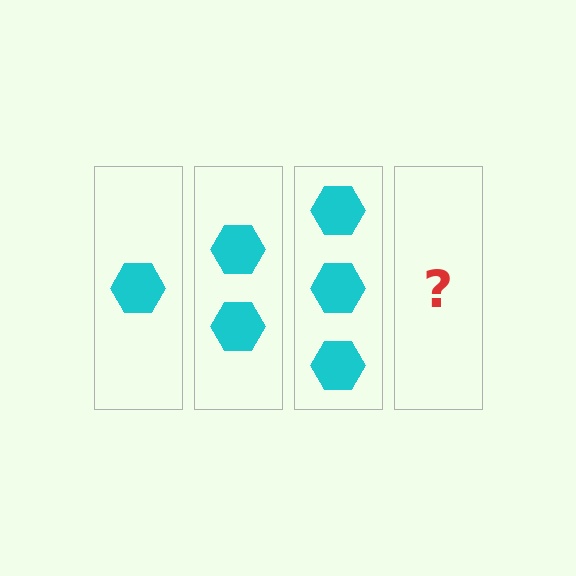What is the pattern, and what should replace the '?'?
The pattern is that each step adds one more hexagon. The '?' should be 4 hexagons.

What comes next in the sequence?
The next element should be 4 hexagons.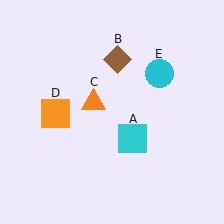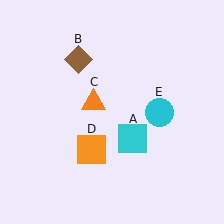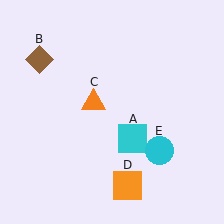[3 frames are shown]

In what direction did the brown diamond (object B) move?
The brown diamond (object B) moved left.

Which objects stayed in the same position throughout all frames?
Cyan square (object A) and orange triangle (object C) remained stationary.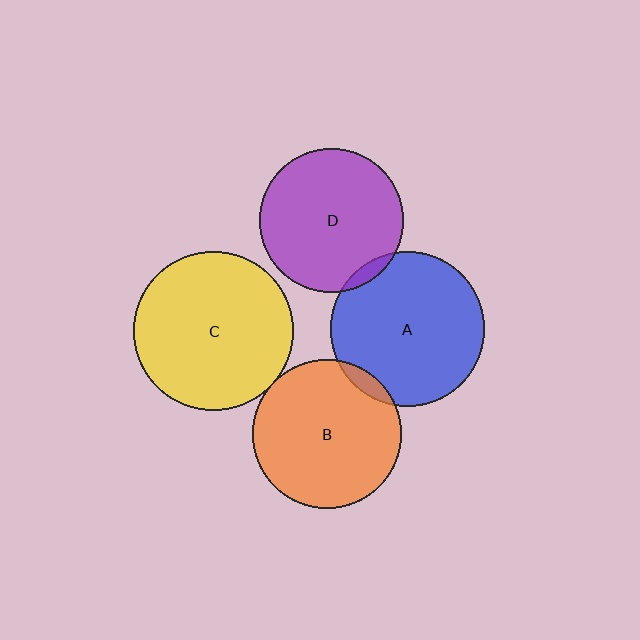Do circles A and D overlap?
Yes.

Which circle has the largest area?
Circle C (yellow).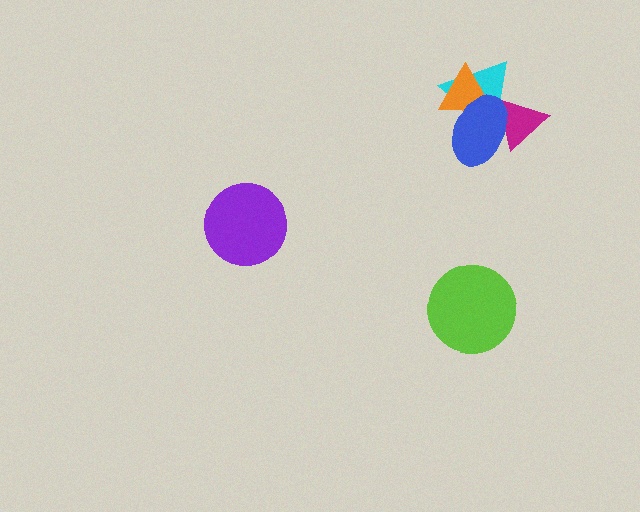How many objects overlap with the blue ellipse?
3 objects overlap with the blue ellipse.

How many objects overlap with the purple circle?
0 objects overlap with the purple circle.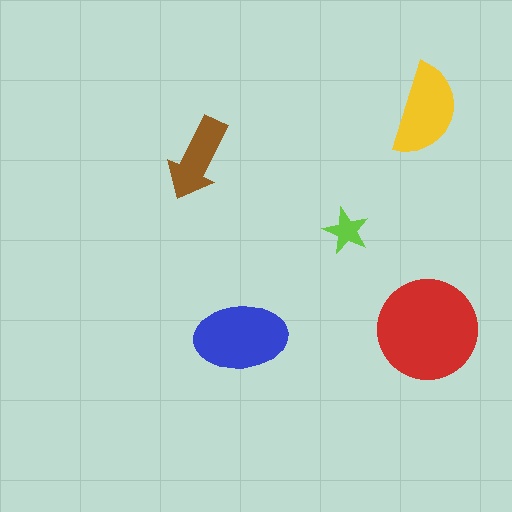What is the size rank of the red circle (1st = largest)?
1st.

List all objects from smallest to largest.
The lime star, the brown arrow, the yellow semicircle, the blue ellipse, the red circle.